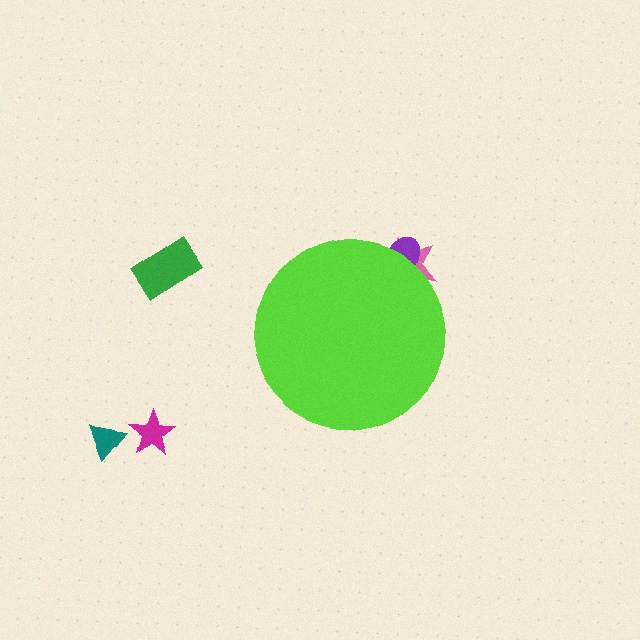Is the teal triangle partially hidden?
No, the teal triangle is fully visible.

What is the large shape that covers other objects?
A lime circle.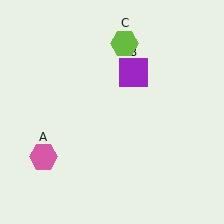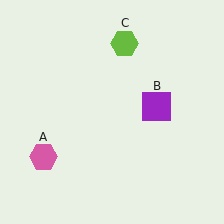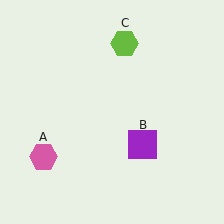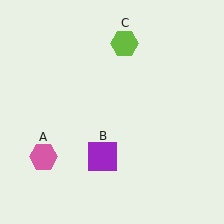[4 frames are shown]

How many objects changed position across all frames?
1 object changed position: purple square (object B).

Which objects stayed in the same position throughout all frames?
Pink hexagon (object A) and lime hexagon (object C) remained stationary.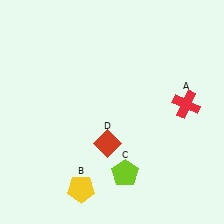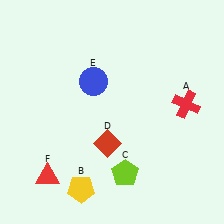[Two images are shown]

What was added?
A blue circle (E), a red triangle (F) were added in Image 2.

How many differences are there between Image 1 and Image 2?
There are 2 differences between the two images.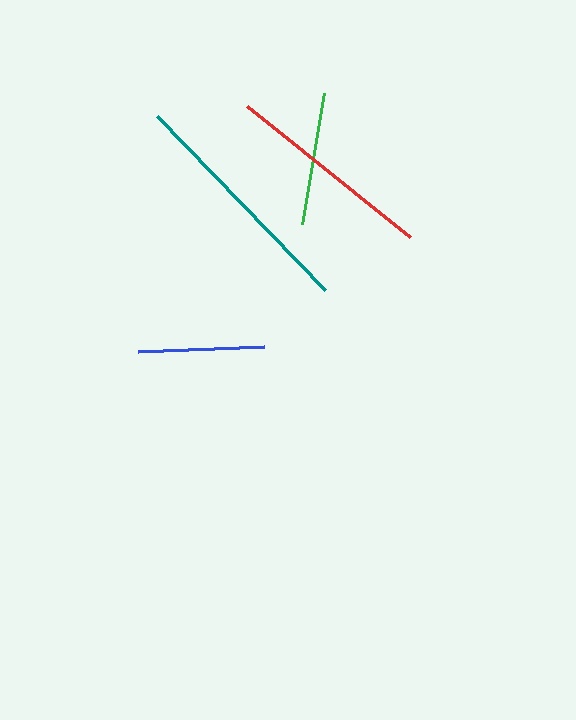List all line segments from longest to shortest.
From longest to shortest: teal, red, green, blue.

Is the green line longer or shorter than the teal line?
The teal line is longer than the green line.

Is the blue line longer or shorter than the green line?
The green line is longer than the blue line.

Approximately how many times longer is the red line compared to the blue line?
The red line is approximately 1.7 times the length of the blue line.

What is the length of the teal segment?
The teal segment is approximately 242 pixels long.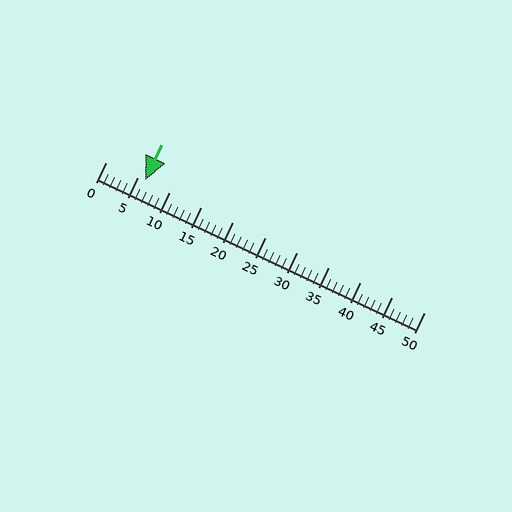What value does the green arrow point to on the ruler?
The green arrow points to approximately 6.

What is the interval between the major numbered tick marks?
The major tick marks are spaced 5 units apart.